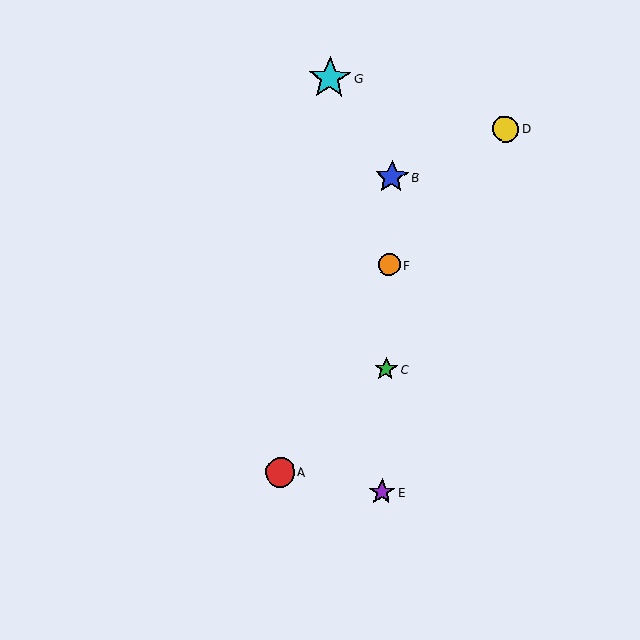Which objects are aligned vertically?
Objects B, C, E, F are aligned vertically.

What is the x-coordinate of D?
Object D is at x≈506.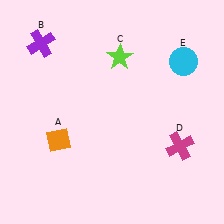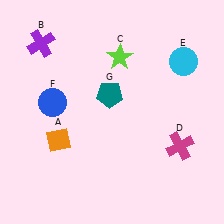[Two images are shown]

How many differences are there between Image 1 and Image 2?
There are 2 differences between the two images.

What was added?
A blue circle (F), a teal pentagon (G) were added in Image 2.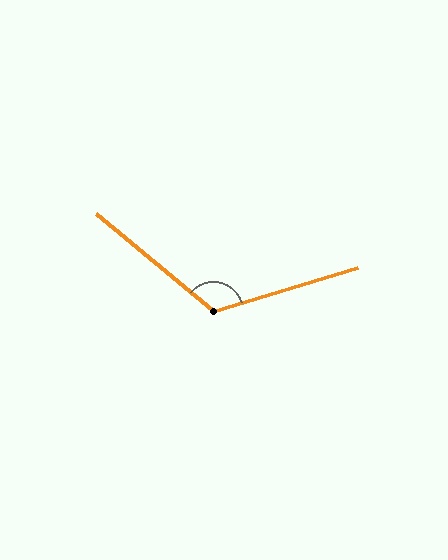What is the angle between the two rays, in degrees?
Approximately 124 degrees.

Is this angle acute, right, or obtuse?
It is obtuse.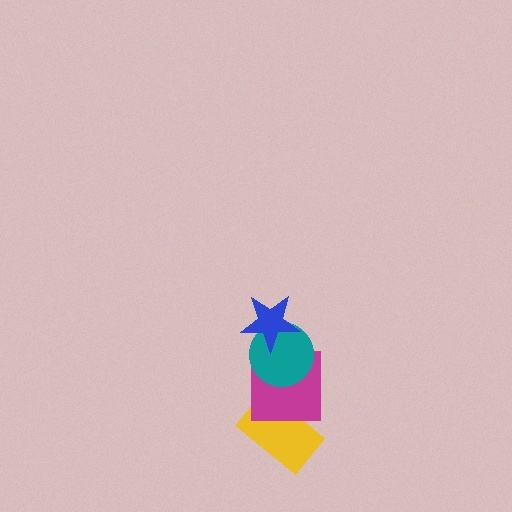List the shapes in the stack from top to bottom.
From top to bottom: the blue star, the teal circle, the magenta square, the yellow rectangle.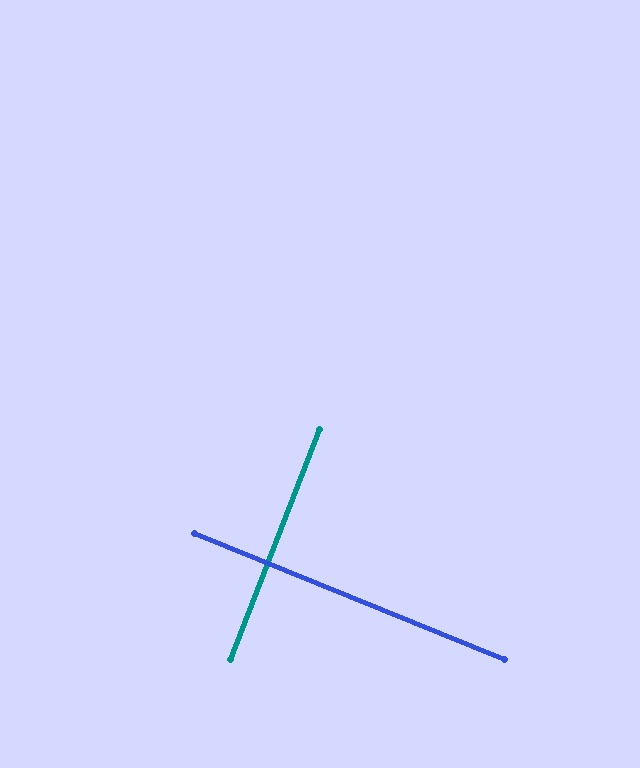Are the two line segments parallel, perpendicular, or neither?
Perpendicular — they meet at approximately 89°.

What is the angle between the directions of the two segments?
Approximately 89 degrees.